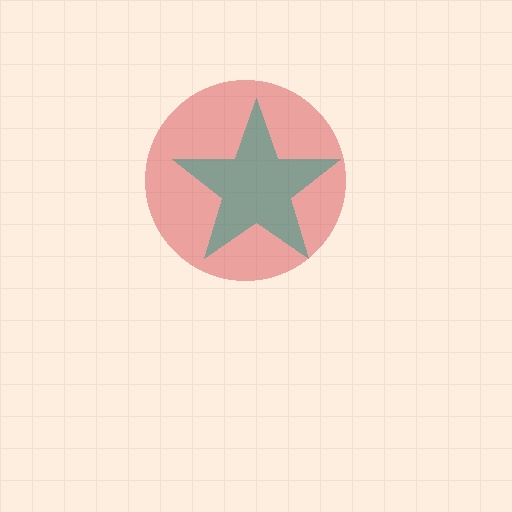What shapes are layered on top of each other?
The layered shapes are: a red circle, a teal star.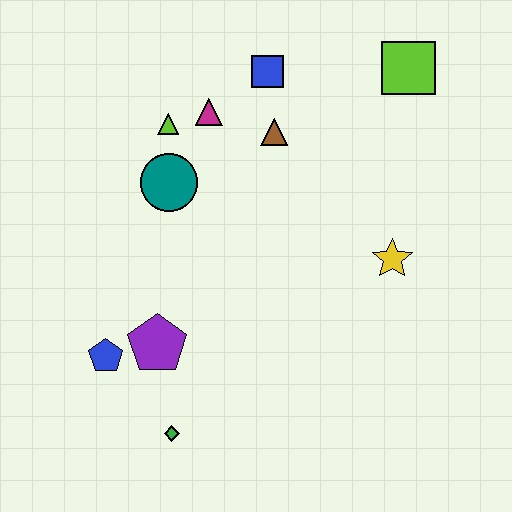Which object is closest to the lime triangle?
The magenta triangle is closest to the lime triangle.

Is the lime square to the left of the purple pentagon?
No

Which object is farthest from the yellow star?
The blue pentagon is farthest from the yellow star.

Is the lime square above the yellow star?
Yes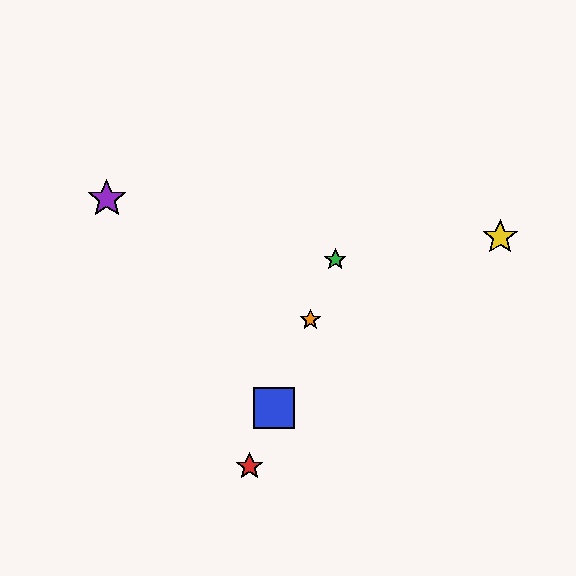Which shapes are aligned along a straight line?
The red star, the blue square, the green star, the orange star are aligned along a straight line.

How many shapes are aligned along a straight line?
4 shapes (the red star, the blue square, the green star, the orange star) are aligned along a straight line.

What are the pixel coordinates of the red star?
The red star is at (249, 467).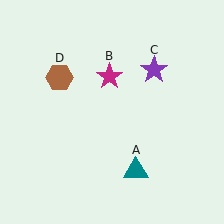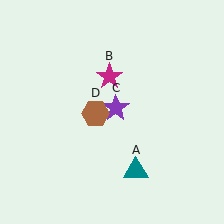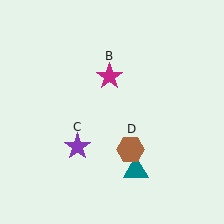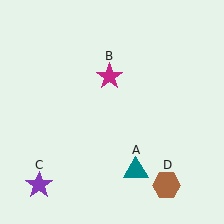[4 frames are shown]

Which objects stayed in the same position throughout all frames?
Teal triangle (object A) and magenta star (object B) remained stationary.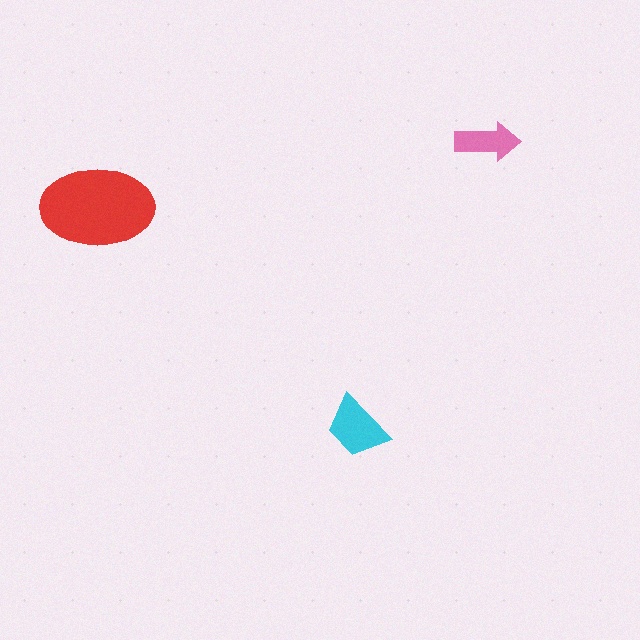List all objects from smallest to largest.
The pink arrow, the cyan trapezoid, the red ellipse.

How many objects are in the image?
There are 3 objects in the image.